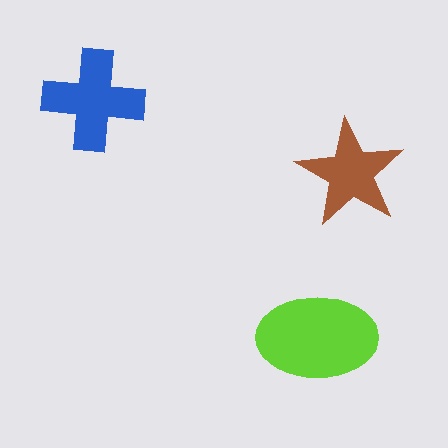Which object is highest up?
The blue cross is topmost.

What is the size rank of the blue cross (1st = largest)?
2nd.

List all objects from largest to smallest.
The lime ellipse, the blue cross, the brown star.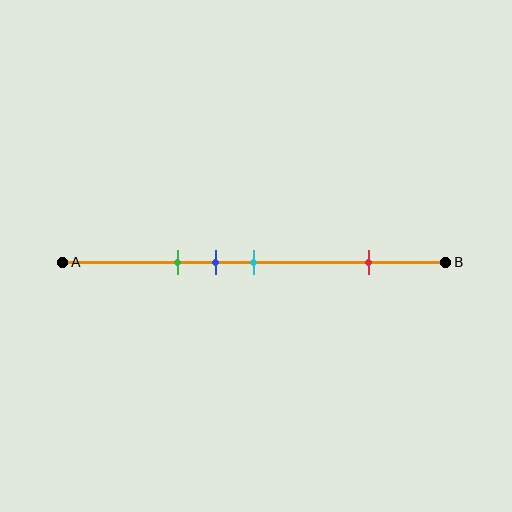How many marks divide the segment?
There are 4 marks dividing the segment.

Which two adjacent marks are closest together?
The blue and cyan marks are the closest adjacent pair.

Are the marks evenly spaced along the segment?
No, the marks are not evenly spaced.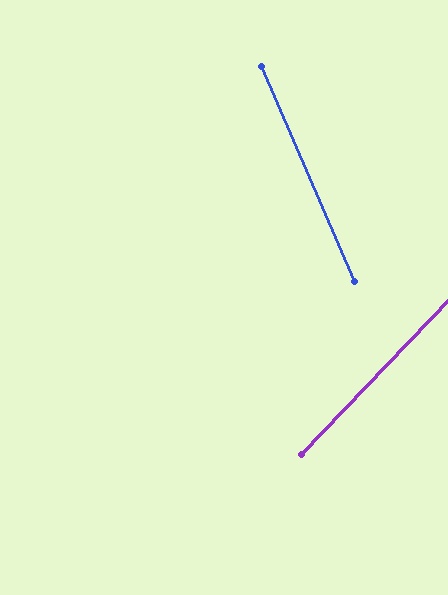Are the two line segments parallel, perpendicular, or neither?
Neither parallel nor perpendicular — they differ by about 67°.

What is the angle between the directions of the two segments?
Approximately 67 degrees.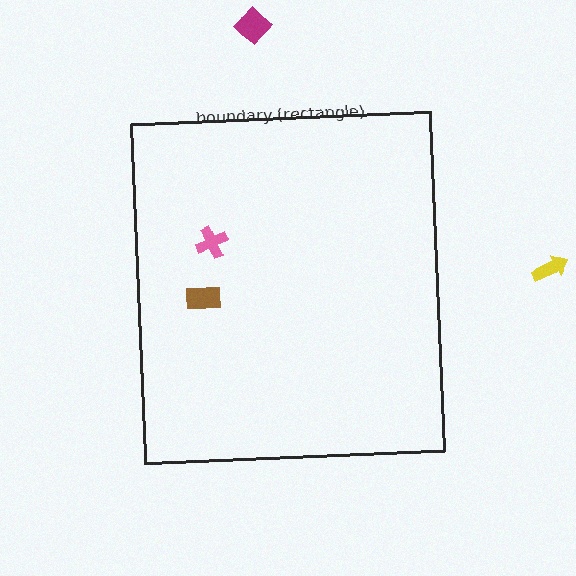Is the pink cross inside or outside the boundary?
Inside.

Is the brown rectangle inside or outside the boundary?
Inside.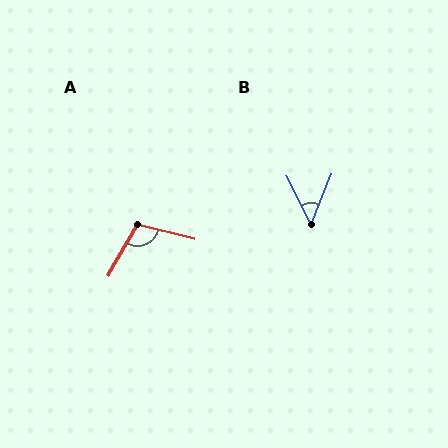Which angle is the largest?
A, at approximately 106 degrees.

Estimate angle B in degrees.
Approximately 49 degrees.